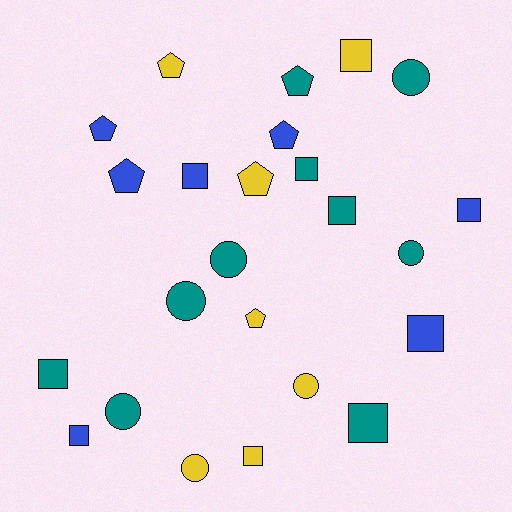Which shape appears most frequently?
Square, with 10 objects.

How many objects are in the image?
There are 24 objects.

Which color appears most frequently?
Teal, with 10 objects.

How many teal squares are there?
There are 4 teal squares.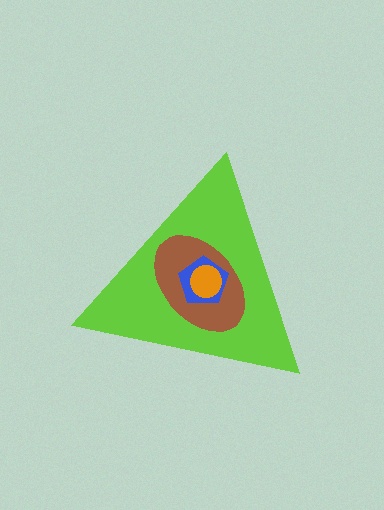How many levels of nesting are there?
4.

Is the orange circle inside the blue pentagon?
Yes.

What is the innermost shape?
The orange circle.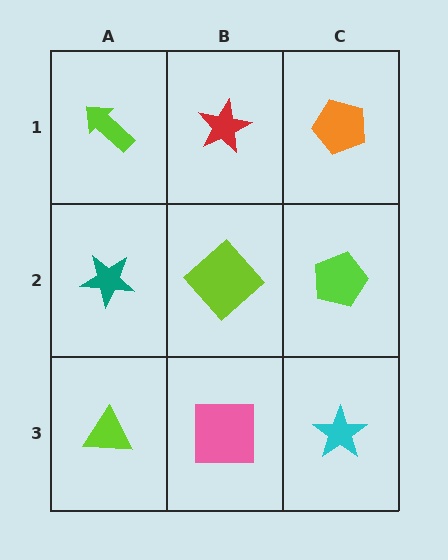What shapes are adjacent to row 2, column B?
A red star (row 1, column B), a pink square (row 3, column B), a teal star (row 2, column A), a lime pentagon (row 2, column C).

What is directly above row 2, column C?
An orange pentagon.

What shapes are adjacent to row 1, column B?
A lime diamond (row 2, column B), a lime arrow (row 1, column A), an orange pentagon (row 1, column C).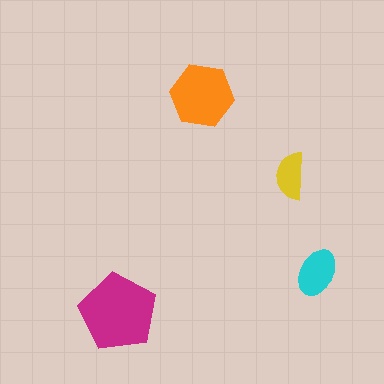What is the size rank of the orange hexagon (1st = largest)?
2nd.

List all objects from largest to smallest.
The magenta pentagon, the orange hexagon, the cyan ellipse, the yellow semicircle.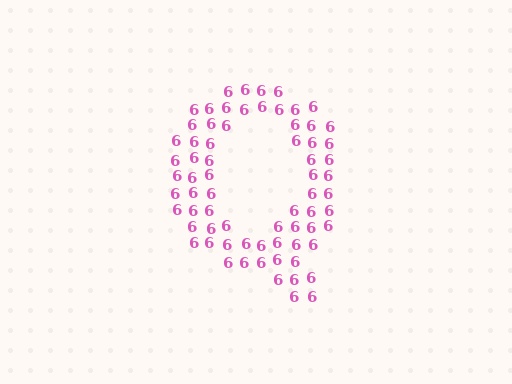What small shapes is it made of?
It is made of small digit 6's.